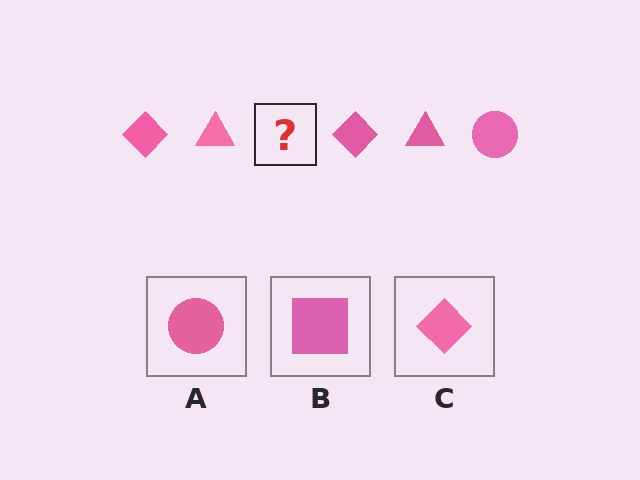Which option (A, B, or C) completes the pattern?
A.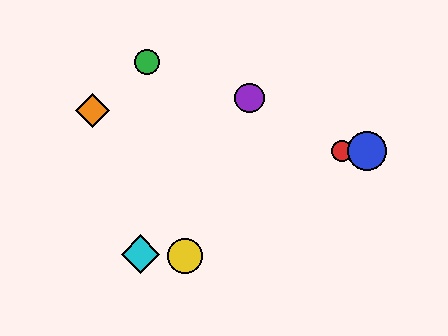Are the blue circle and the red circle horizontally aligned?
Yes, both are at y≈151.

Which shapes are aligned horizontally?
The red circle, the blue circle are aligned horizontally.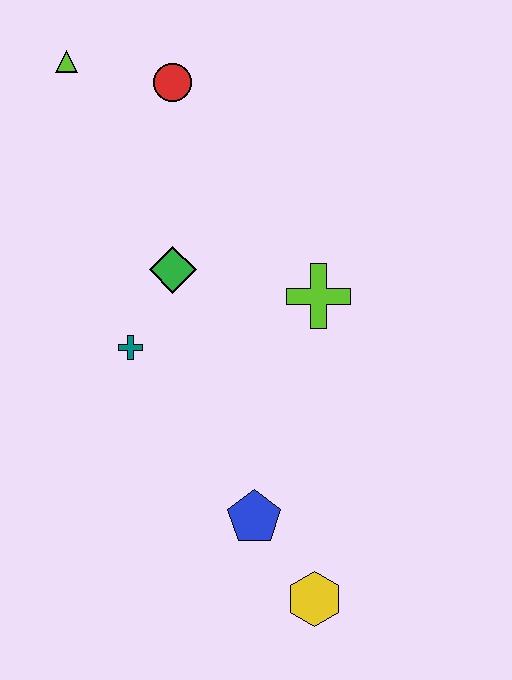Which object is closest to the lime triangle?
The red circle is closest to the lime triangle.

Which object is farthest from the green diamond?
The yellow hexagon is farthest from the green diamond.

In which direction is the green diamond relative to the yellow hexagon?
The green diamond is above the yellow hexagon.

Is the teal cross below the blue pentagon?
No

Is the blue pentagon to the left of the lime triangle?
No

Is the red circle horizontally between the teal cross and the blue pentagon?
Yes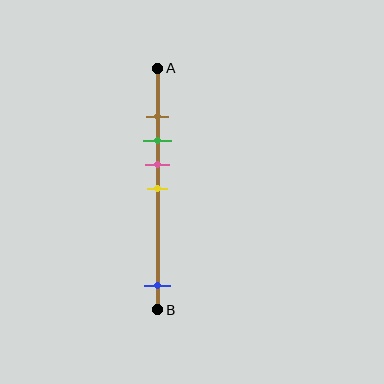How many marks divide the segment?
There are 5 marks dividing the segment.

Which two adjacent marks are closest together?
The brown and green marks are the closest adjacent pair.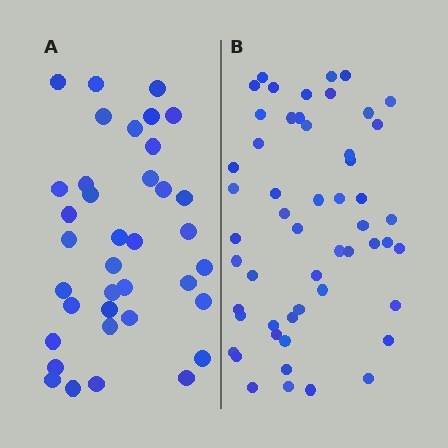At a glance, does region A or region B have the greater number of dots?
Region B (the right region) has more dots.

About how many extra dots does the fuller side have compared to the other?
Region B has approximately 15 more dots than region A.